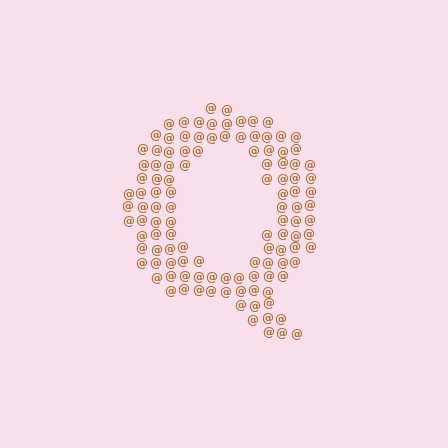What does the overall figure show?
The overall figure shows the letter Q.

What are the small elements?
The small elements are at signs.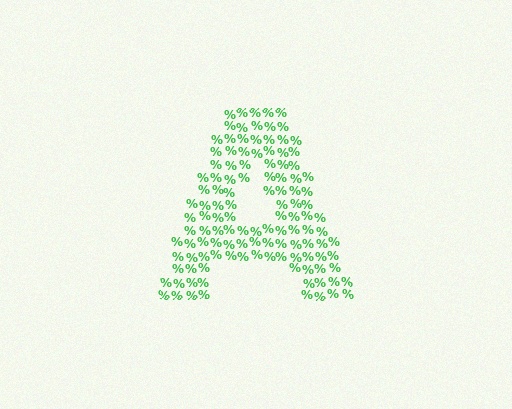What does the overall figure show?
The overall figure shows the letter A.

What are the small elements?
The small elements are percent signs.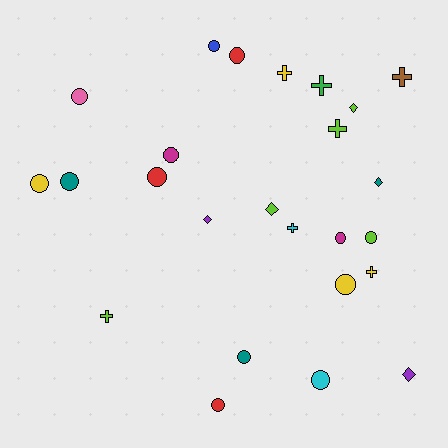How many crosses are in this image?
There are 7 crosses.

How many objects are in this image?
There are 25 objects.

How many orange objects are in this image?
There are no orange objects.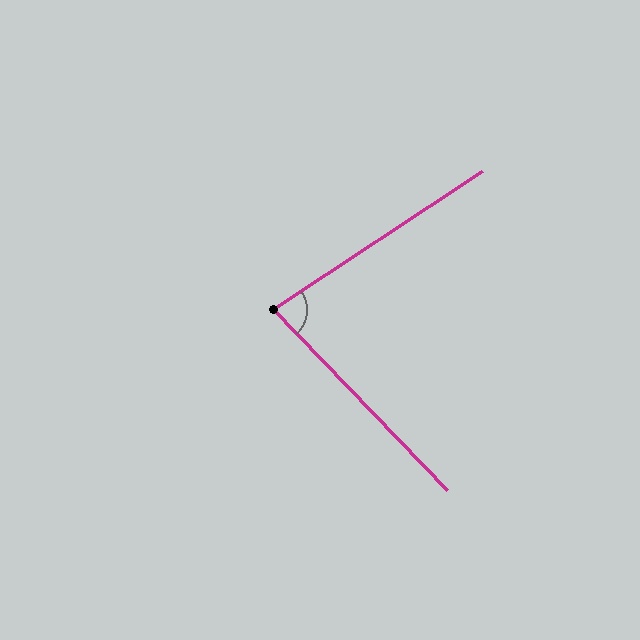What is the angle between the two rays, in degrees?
Approximately 80 degrees.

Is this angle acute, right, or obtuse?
It is acute.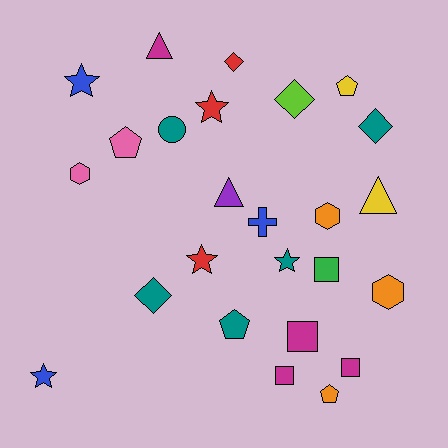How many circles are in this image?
There is 1 circle.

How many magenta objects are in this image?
There are 4 magenta objects.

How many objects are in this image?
There are 25 objects.